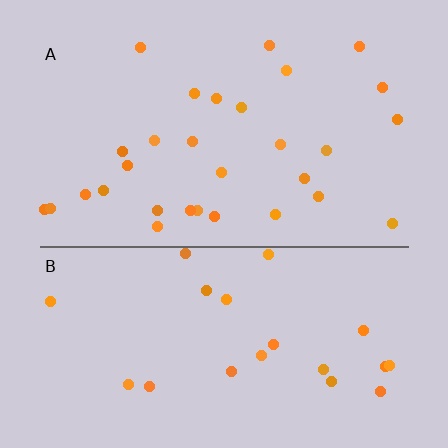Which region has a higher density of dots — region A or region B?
A (the top).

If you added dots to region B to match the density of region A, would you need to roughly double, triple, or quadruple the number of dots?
Approximately double.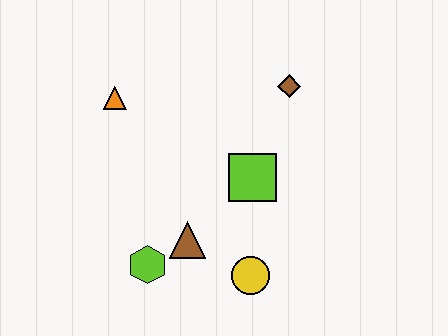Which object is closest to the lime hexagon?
The brown triangle is closest to the lime hexagon.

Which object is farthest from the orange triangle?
The yellow circle is farthest from the orange triangle.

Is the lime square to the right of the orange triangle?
Yes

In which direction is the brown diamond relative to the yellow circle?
The brown diamond is above the yellow circle.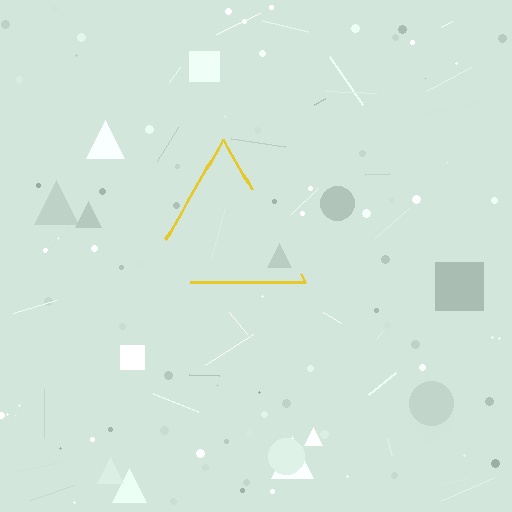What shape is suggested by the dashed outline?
The dashed outline suggests a triangle.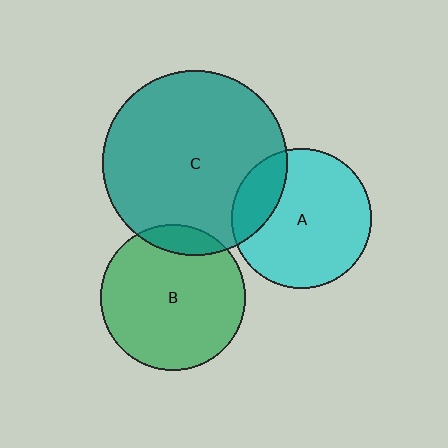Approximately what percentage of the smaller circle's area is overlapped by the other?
Approximately 20%.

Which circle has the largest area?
Circle C (teal).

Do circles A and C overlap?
Yes.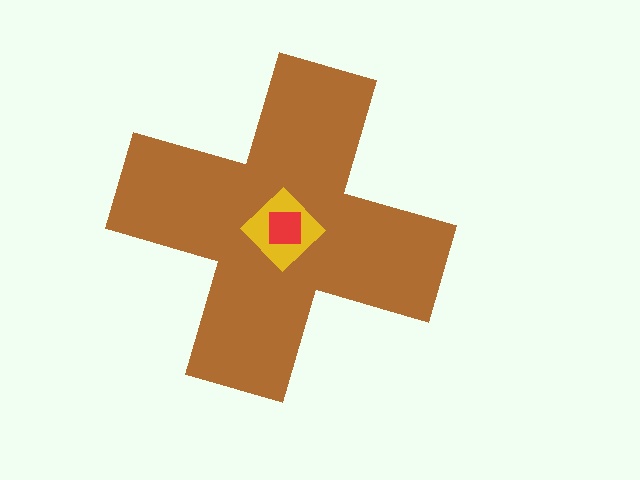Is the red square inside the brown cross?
Yes.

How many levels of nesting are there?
3.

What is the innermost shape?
The red square.